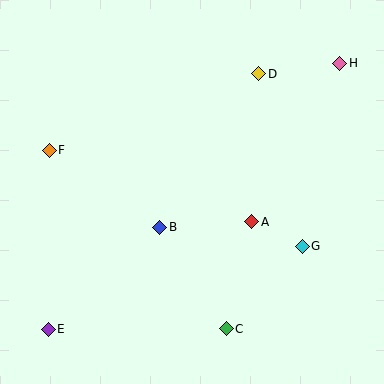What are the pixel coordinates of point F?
Point F is at (49, 150).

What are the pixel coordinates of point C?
Point C is at (226, 329).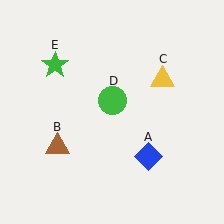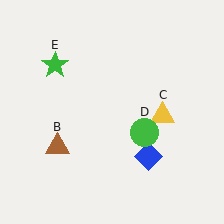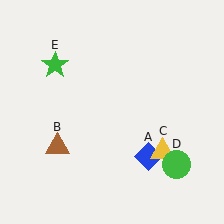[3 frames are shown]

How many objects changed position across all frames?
2 objects changed position: yellow triangle (object C), green circle (object D).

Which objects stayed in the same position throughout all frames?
Blue diamond (object A) and brown triangle (object B) and green star (object E) remained stationary.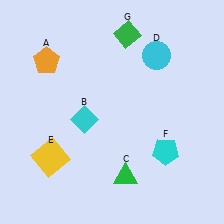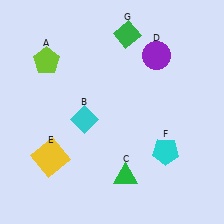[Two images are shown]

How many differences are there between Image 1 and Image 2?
There are 2 differences between the two images.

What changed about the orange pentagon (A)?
In Image 1, A is orange. In Image 2, it changed to lime.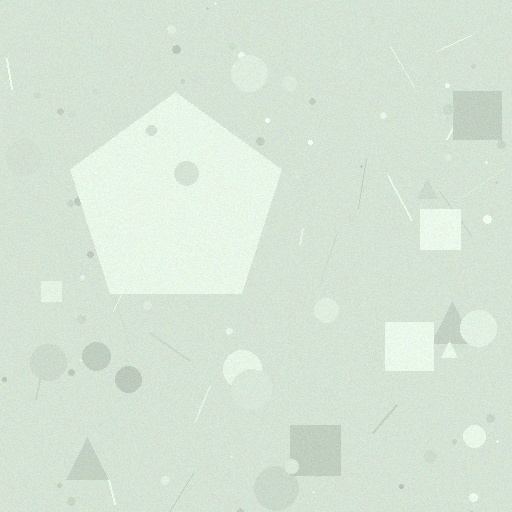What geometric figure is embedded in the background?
A pentagon is embedded in the background.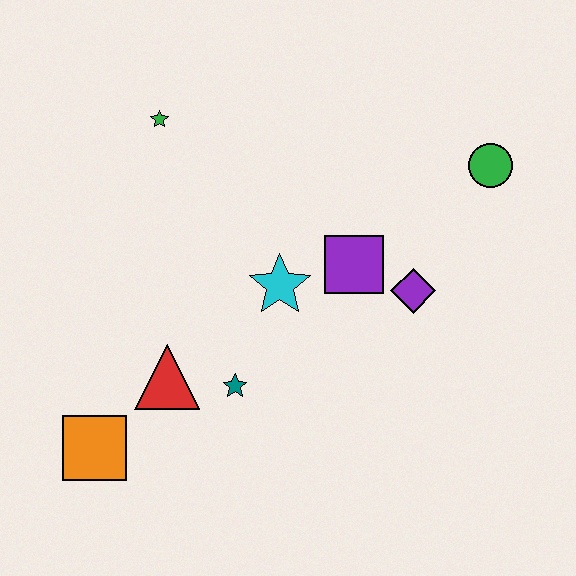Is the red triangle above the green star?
No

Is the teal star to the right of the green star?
Yes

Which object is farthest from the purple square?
The orange square is farthest from the purple square.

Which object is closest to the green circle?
The purple diamond is closest to the green circle.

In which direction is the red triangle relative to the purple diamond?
The red triangle is to the left of the purple diamond.